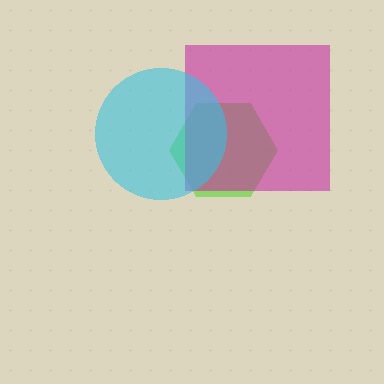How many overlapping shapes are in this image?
There are 3 overlapping shapes in the image.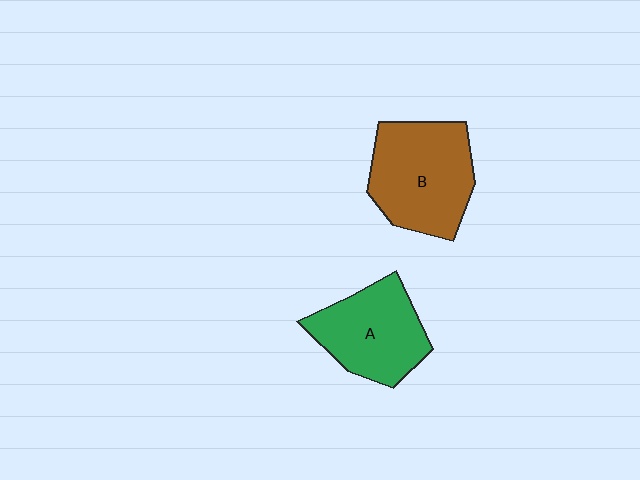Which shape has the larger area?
Shape B (brown).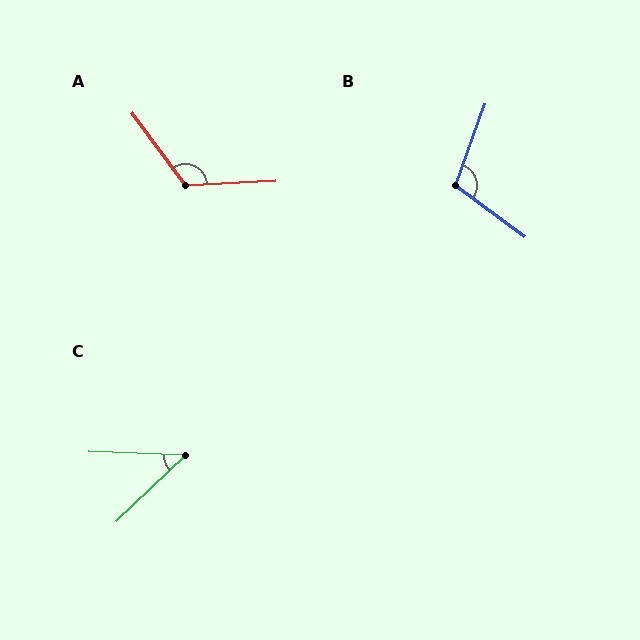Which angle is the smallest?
C, at approximately 46 degrees.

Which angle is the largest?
A, at approximately 123 degrees.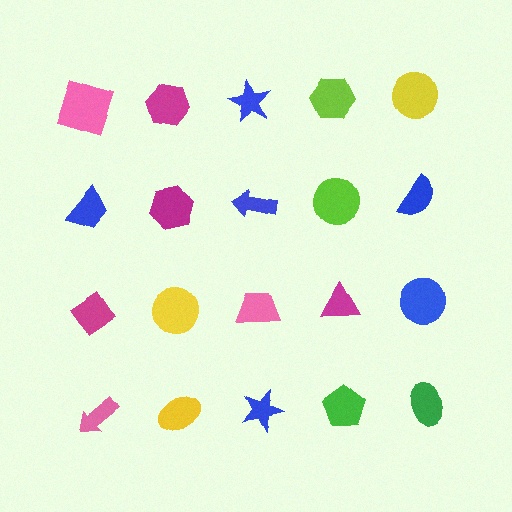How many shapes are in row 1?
5 shapes.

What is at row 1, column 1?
A pink square.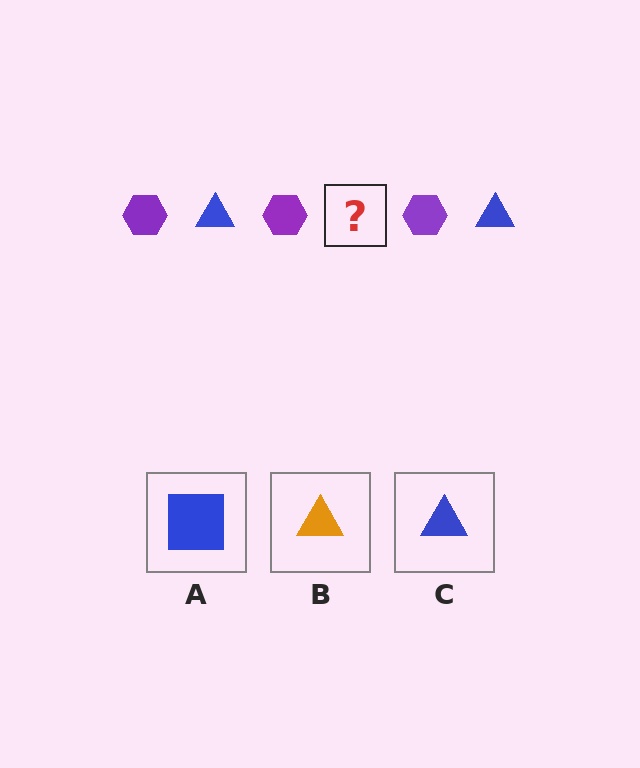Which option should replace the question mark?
Option C.